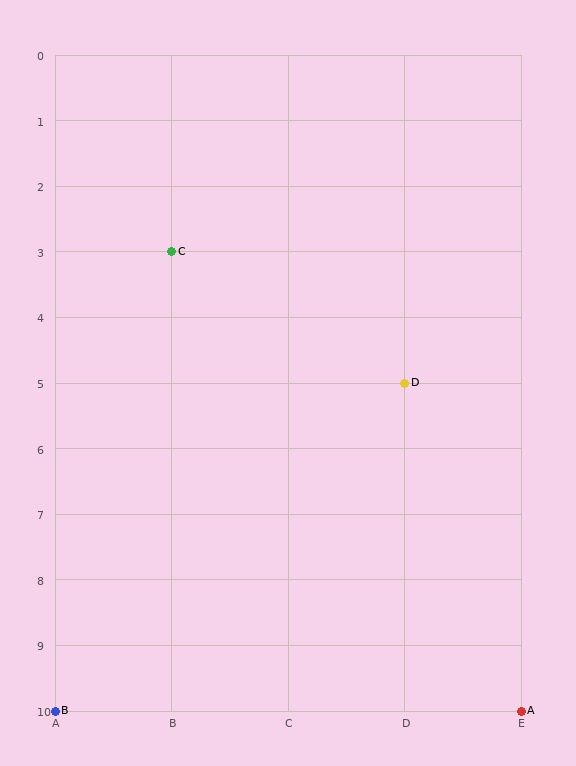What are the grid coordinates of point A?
Point A is at grid coordinates (E, 10).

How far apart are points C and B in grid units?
Points C and B are 1 column and 7 rows apart (about 7.1 grid units diagonally).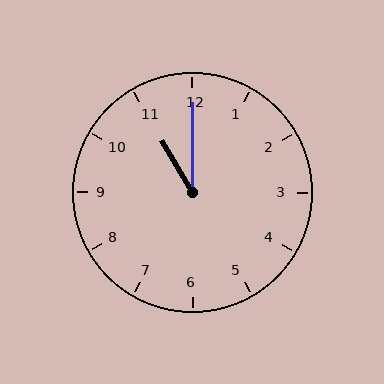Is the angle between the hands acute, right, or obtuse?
It is acute.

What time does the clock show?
11:00.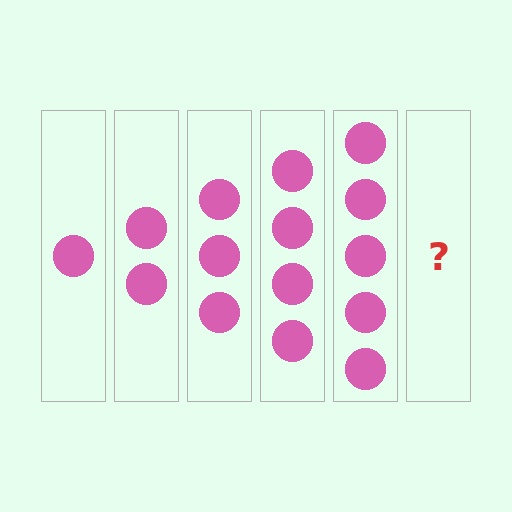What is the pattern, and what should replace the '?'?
The pattern is that each step adds one more circle. The '?' should be 6 circles.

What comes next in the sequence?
The next element should be 6 circles.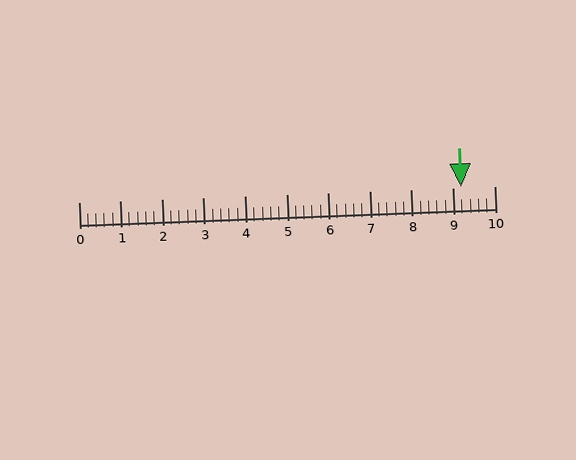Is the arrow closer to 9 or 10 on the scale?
The arrow is closer to 9.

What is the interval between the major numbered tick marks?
The major tick marks are spaced 1 units apart.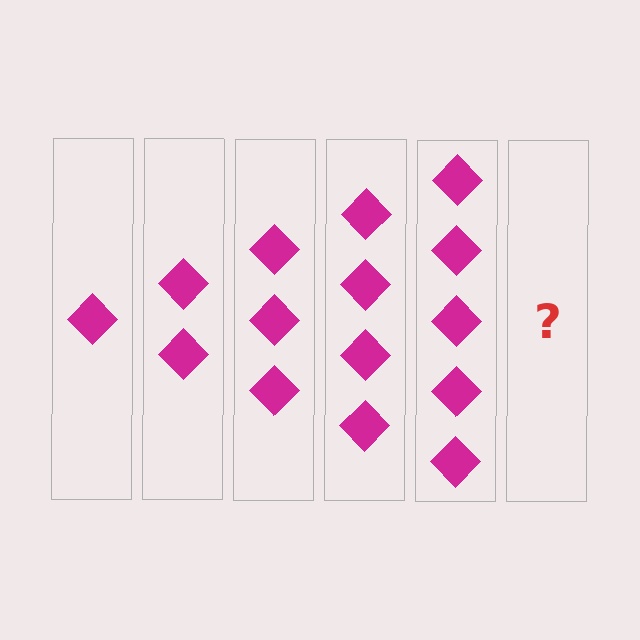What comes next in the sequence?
The next element should be 6 diamonds.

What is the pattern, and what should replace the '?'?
The pattern is that each step adds one more diamond. The '?' should be 6 diamonds.